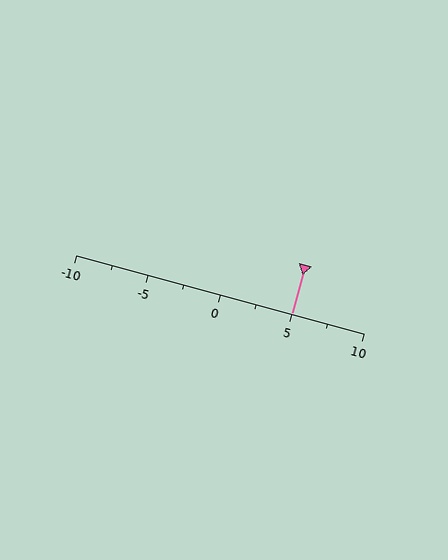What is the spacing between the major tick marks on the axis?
The major ticks are spaced 5 apart.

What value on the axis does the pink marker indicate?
The marker indicates approximately 5.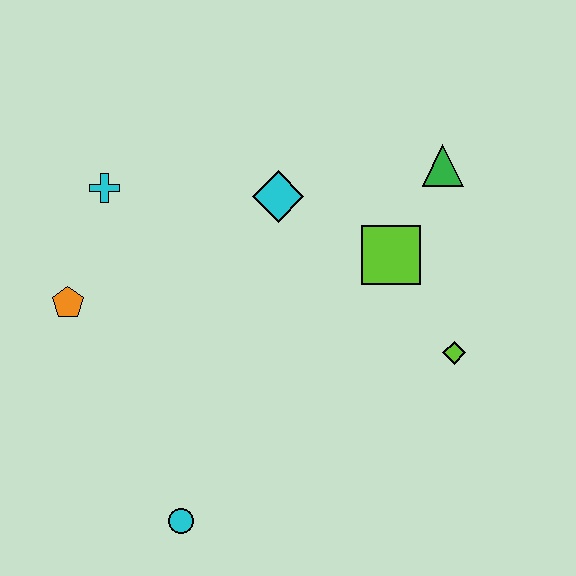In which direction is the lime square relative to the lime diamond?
The lime square is above the lime diamond.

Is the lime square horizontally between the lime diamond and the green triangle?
No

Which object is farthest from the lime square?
The cyan circle is farthest from the lime square.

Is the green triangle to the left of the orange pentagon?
No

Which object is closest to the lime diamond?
The lime square is closest to the lime diamond.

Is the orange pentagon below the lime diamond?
No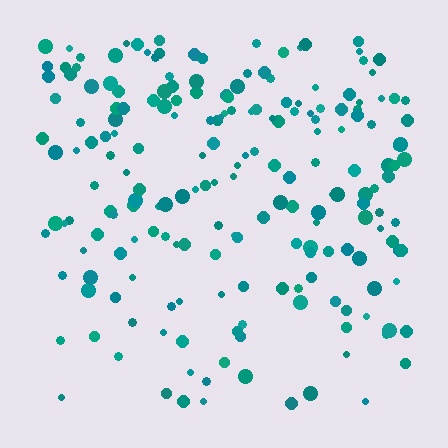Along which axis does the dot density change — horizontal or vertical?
Vertical.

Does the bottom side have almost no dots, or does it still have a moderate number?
Still a moderate number, just noticeably fewer than the top.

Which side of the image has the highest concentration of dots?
The top.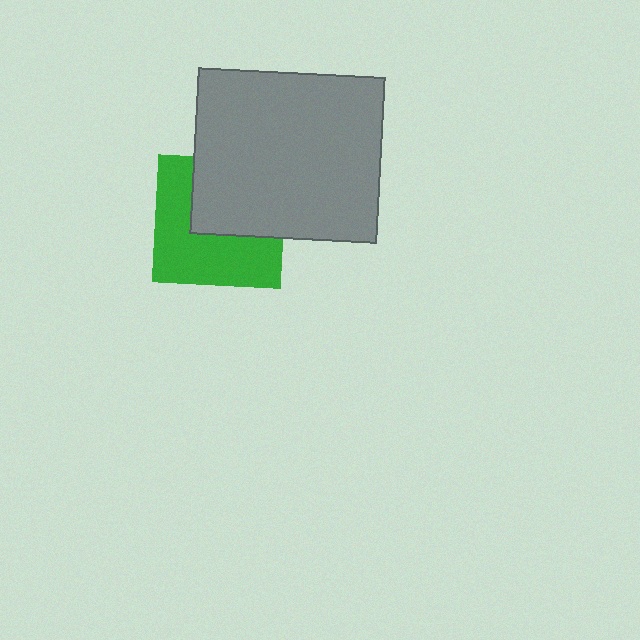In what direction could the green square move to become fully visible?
The green square could move down. That would shift it out from behind the gray rectangle entirely.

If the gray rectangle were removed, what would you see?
You would see the complete green square.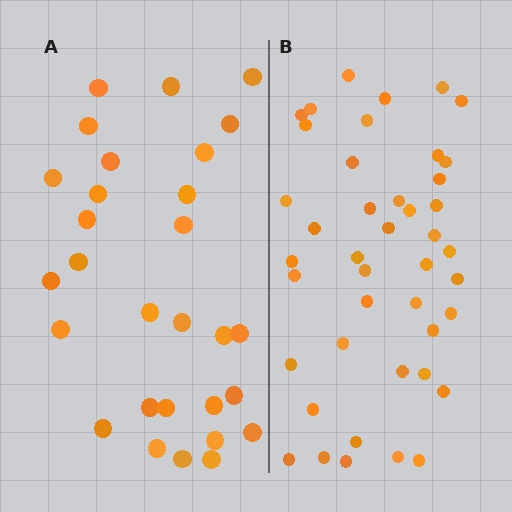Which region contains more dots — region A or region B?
Region B (the right region) has more dots.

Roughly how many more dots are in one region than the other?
Region B has approximately 15 more dots than region A.